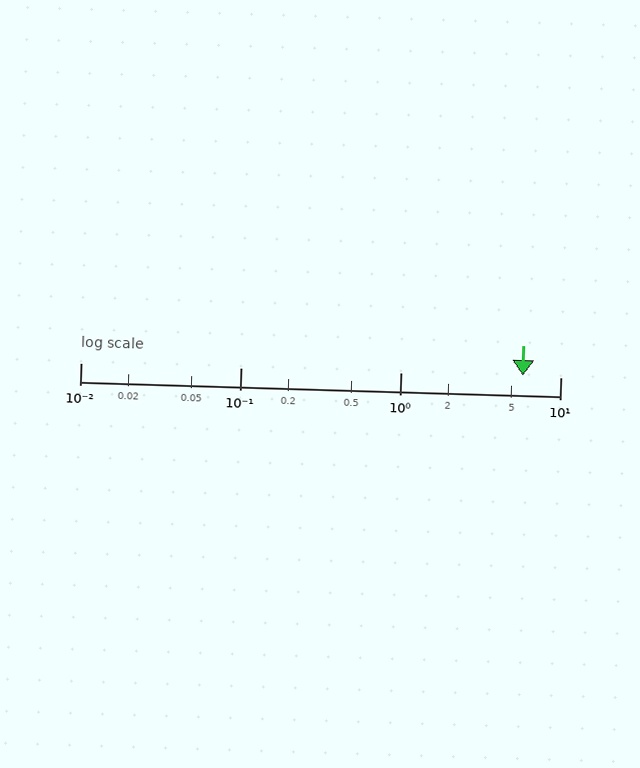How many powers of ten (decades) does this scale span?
The scale spans 3 decades, from 0.01 to 10.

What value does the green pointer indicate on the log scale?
The pointer indicates approximately 5.8.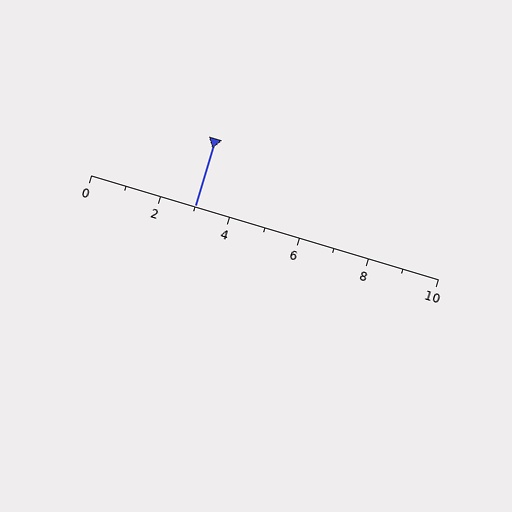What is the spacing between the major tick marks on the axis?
The major ticks are spaced 2 apart.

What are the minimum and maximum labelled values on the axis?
The axis runs from 0 to 10.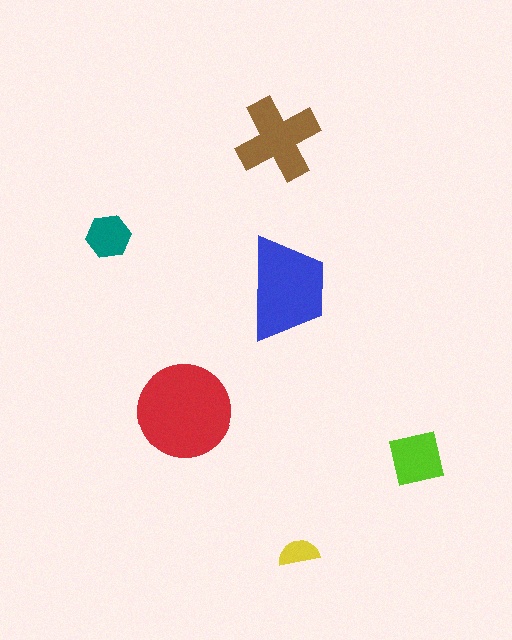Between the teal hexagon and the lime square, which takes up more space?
The lime square.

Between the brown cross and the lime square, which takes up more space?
The brown cross.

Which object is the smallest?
The yellow semicircle.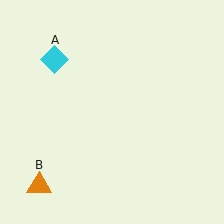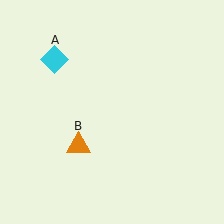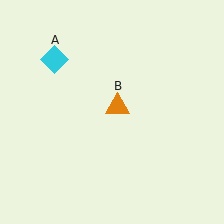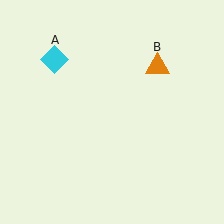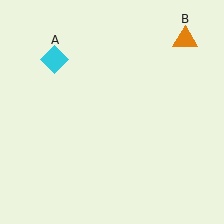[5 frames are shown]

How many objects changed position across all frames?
1 object changed position: orange triangle (object B).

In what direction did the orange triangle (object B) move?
The orange triangle (object B) moved up and to the right.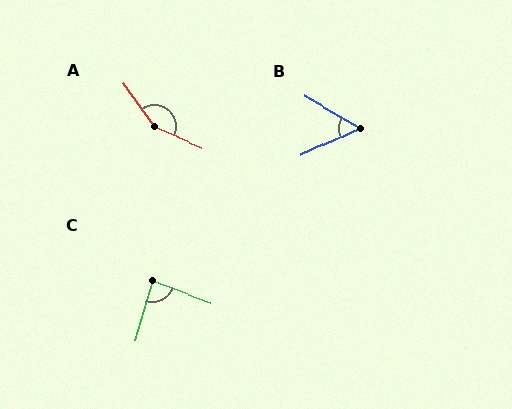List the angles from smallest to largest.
B (54°), C (87°), A (148°).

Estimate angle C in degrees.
Approximately 87 degrees.